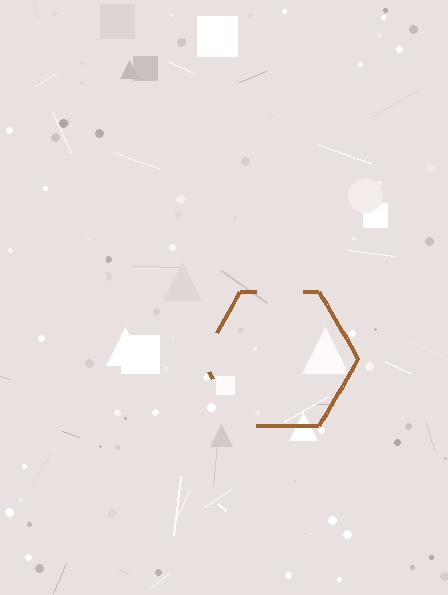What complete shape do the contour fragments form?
The contour fragments form a hexagon.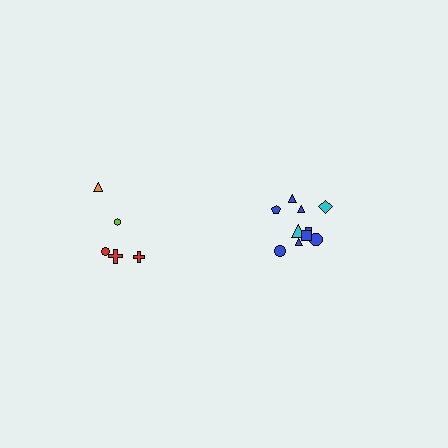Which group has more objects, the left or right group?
The right group.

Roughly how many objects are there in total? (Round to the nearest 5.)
Roughly 15 objects in total.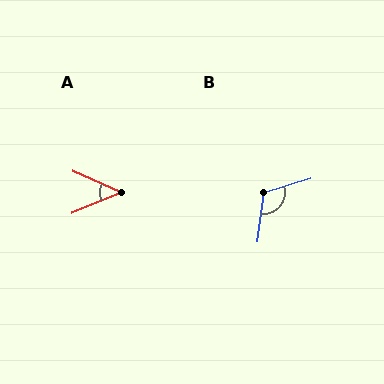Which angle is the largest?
B, at approximately 115 degrees.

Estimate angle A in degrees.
Approximately 47 degrees.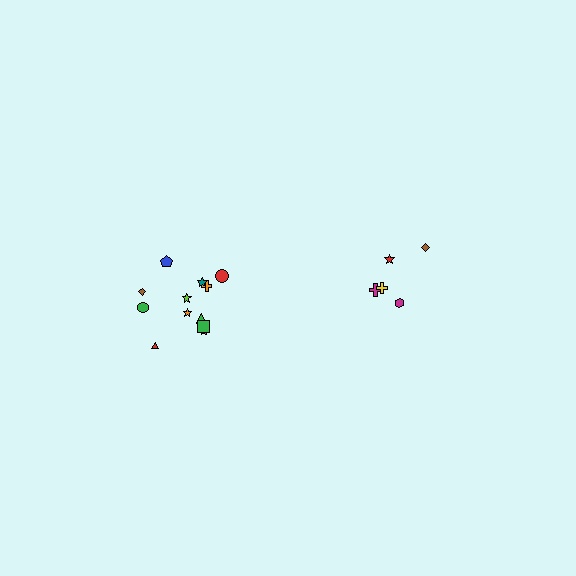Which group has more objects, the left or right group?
The left group.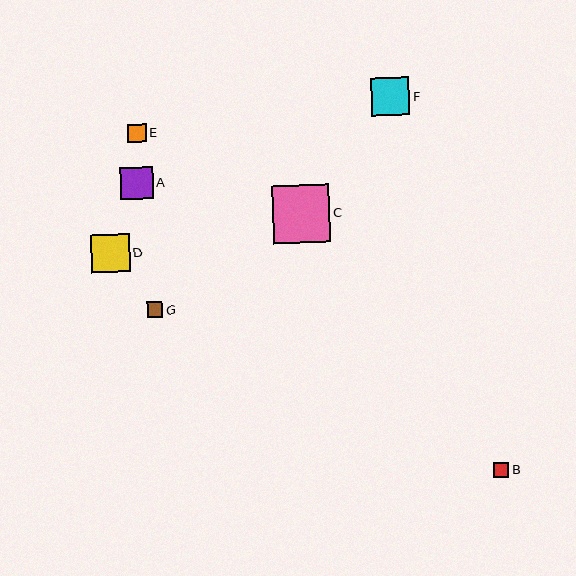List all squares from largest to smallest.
From largest to smallest: C, D, F, A, E, G, B.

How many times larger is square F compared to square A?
Square F is approximately 1.1 times the size of square A.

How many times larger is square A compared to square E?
Square A is approximately 1.8 times the size of square E.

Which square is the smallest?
Square B is the smallest with a size of approximately 15 pixels.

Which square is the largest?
Square C is the largest with a size of approximately 58 pixels.